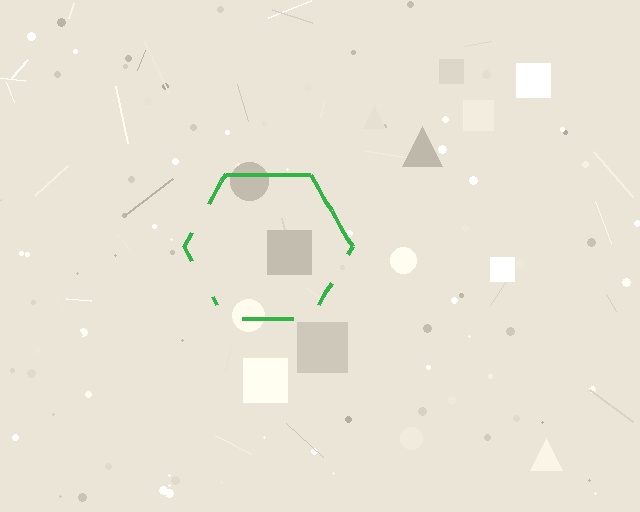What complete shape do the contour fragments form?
The contour fragments form a hexagon.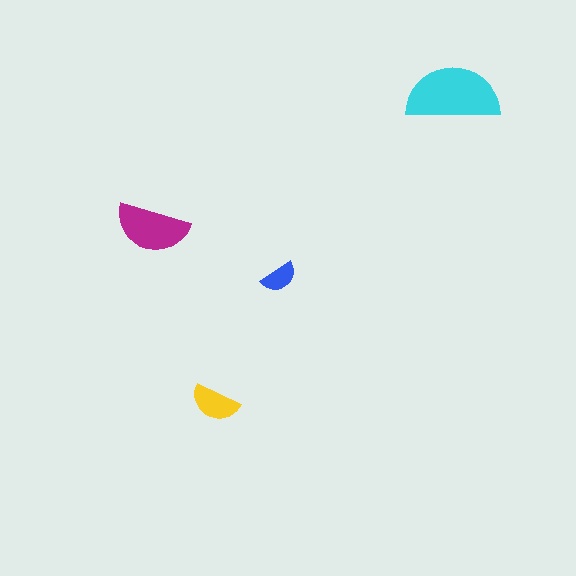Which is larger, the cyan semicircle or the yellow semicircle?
The cyan one.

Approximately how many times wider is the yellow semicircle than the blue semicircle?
About 1.5 times wider.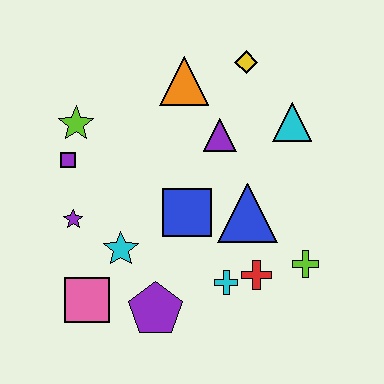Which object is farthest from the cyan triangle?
The pink square is farthest from the cyan triangle.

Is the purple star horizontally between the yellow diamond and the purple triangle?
No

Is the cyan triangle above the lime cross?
Yes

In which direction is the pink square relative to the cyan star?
The pink square is below the cyan star.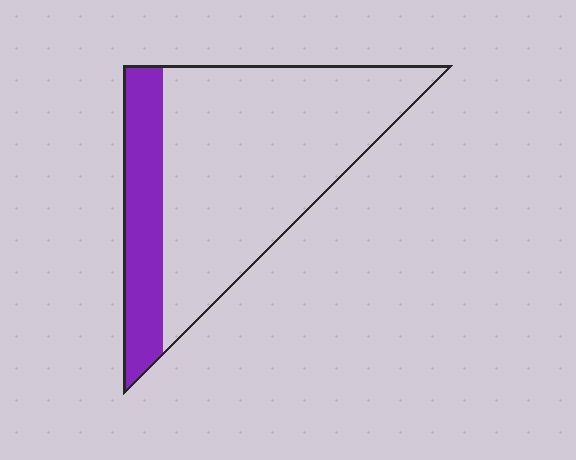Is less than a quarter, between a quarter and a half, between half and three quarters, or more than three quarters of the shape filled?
Less than a quarter.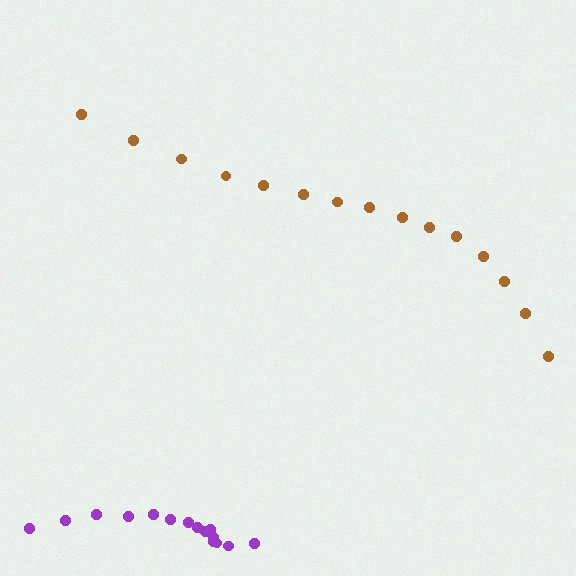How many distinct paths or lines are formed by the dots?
There are 2 distinct paths.